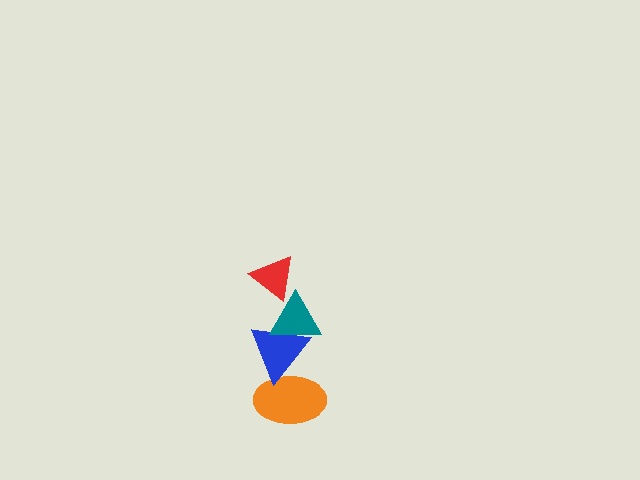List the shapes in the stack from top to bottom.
From top to bottom: the red triangle, the teal triangle, the blue triangle, the orange ellipse.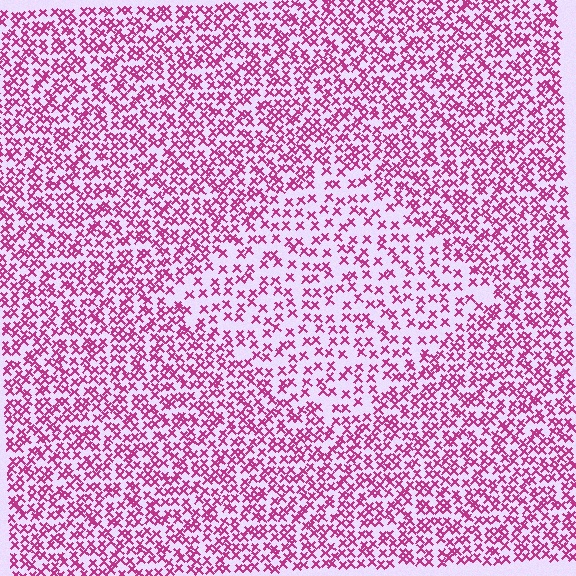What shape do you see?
I see a diamond.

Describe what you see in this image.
The image contains small magenta elements arranged at two different densities. A diamond-shaped region is visible where the elements are less densely packed than the surrounding area.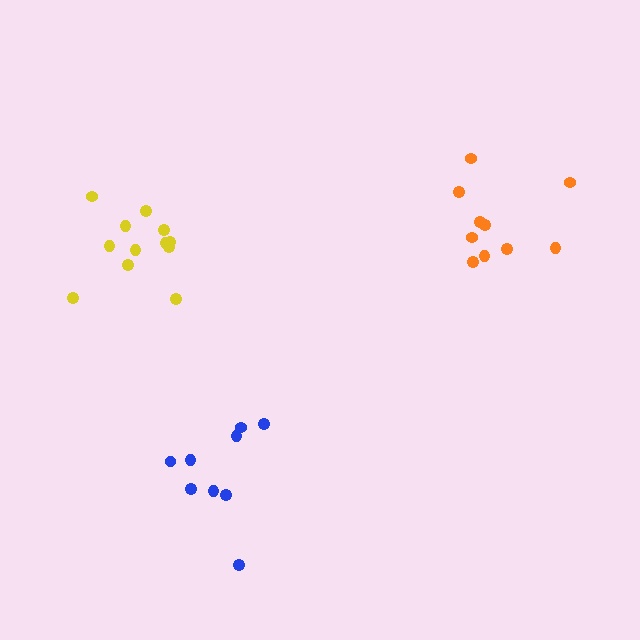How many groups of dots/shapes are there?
There are 3 groups.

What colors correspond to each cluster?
The clusters are colored: orange, blue, yellow.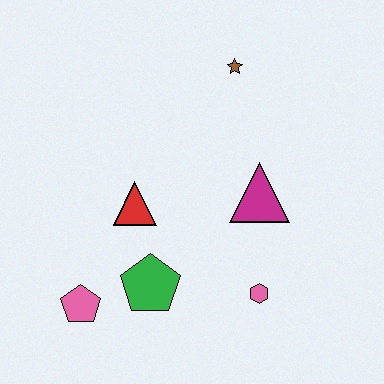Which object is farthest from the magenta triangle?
The pink pentagon is farthest from the magenta triangle.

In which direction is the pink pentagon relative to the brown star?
The pink pentagon is below the brown star.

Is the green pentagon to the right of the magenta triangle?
No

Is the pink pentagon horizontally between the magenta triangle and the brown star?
No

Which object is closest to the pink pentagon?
The green pentagon is closest to the pink pentagon.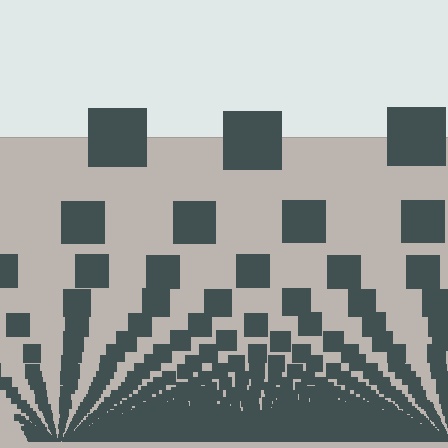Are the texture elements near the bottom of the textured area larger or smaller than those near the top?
Smaller. The gradient is inverted — elements near the bottom are smaller and denser.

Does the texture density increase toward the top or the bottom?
Density increases toward the bottom.